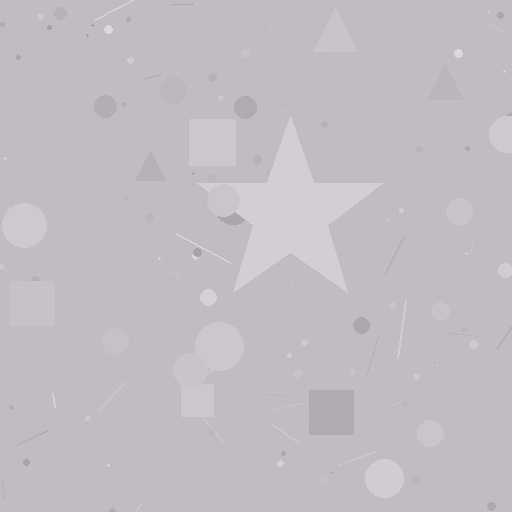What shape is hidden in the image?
A star is hidden in the image.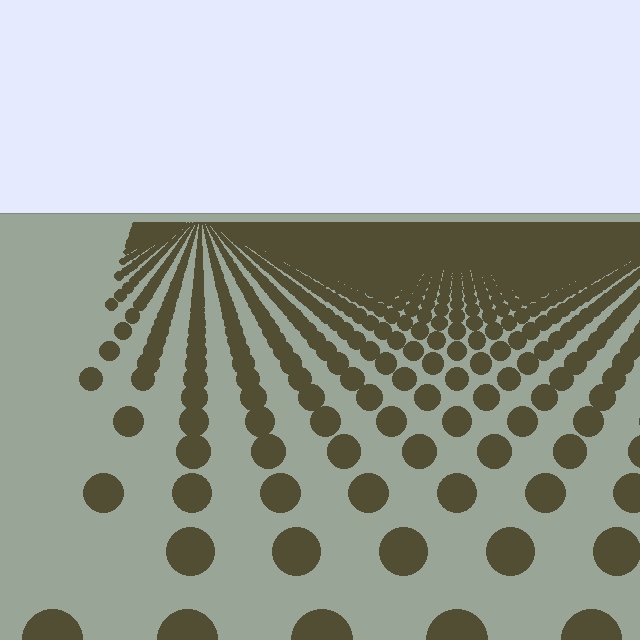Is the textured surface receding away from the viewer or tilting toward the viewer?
The surface is receding away from the viewer. Texture elements get smaller and denser toward the top.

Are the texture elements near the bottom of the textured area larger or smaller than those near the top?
Larger. Near the bottom, elements are closer to the viewer and appear at a bigger on-screen size.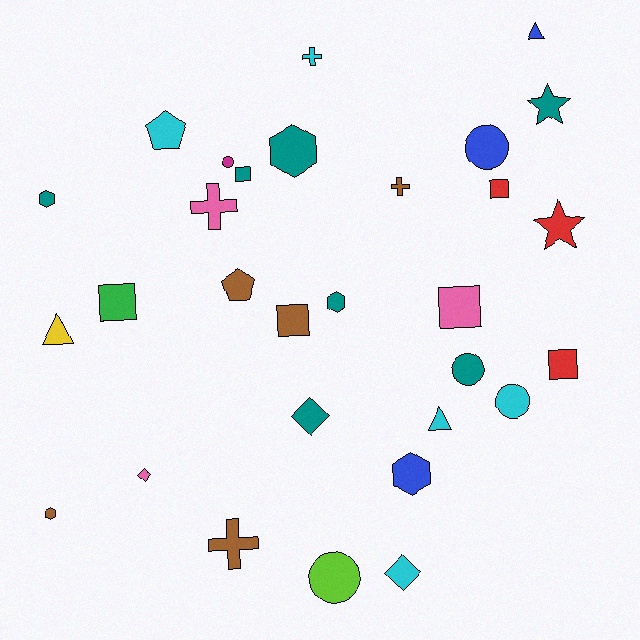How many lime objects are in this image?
There is 1 lime object.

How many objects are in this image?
There are 30 objects.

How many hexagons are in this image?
There are 5 hexagons.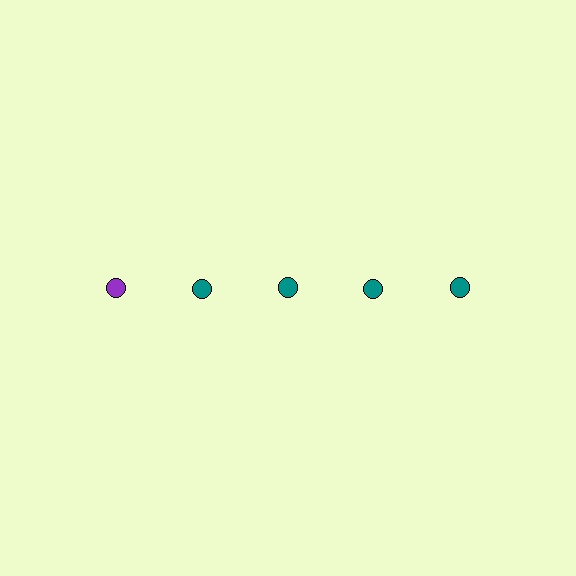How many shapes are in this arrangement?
There are 5 shapes arranged in a grid pattern.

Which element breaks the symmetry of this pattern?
The purple circle in the top row, leftmost column breaks the symmetry. All other shapes are teal circles.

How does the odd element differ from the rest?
It has a different color: purple instead of teal.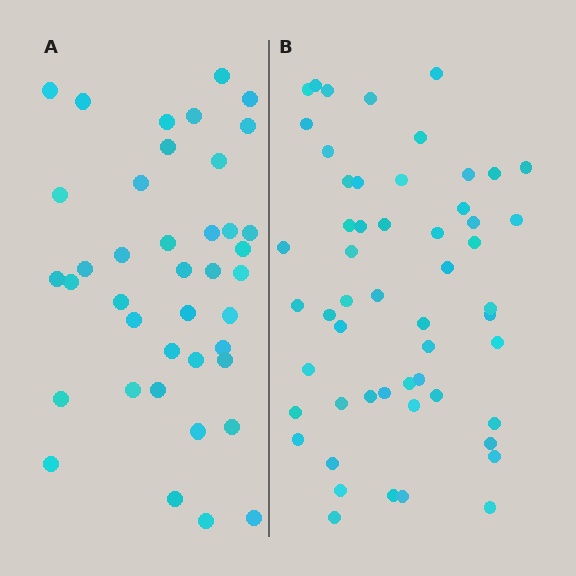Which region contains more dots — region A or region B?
Region B (the right region) has more dots.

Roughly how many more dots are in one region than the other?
Region B has approximately 15 more dots than region A.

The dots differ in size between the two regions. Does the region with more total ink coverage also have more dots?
No. Region A has more total ink coverage because its dots are larger, but region B actually contains more individual dots. Total area can be misleading — the number of items is what matters here.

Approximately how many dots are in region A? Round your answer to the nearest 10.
About 40 dots.